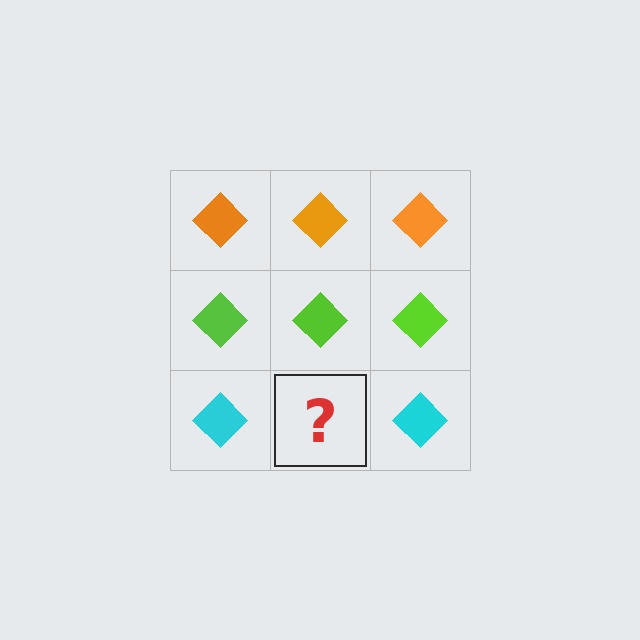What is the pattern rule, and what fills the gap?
The rule is that each row has a consistent color. The gap should be filled with a cyan diamond.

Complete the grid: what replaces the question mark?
The question mark should be replaced with a cyan diamond.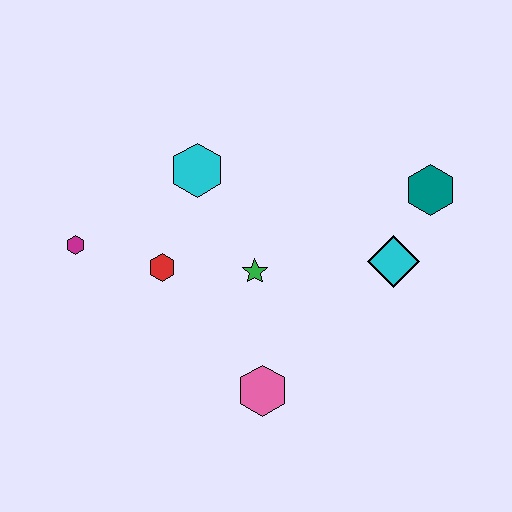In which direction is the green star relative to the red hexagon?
The green star is to the right of the red hexagon.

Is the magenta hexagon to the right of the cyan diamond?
No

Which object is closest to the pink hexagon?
The green star is closest to the pink hexagon.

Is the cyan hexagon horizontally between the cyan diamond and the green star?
No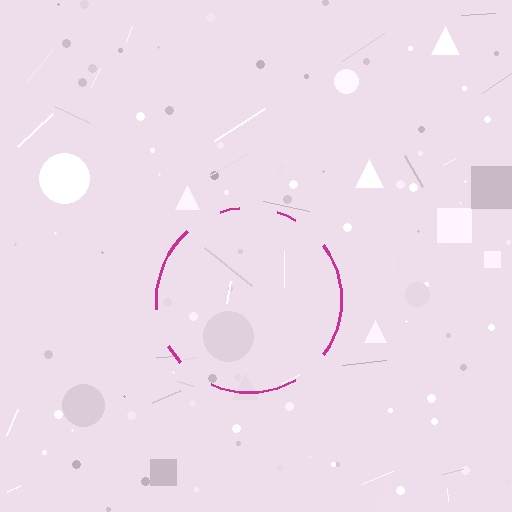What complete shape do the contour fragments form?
The contour fragments form a circle.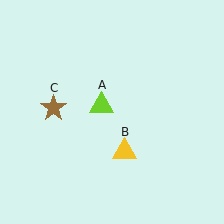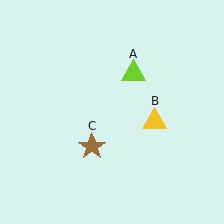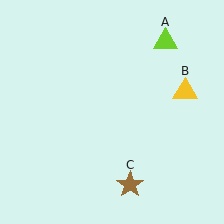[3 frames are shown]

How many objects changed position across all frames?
3 objects changed position: lime triangle (object A), yellow triangle (object B), brown star (object C).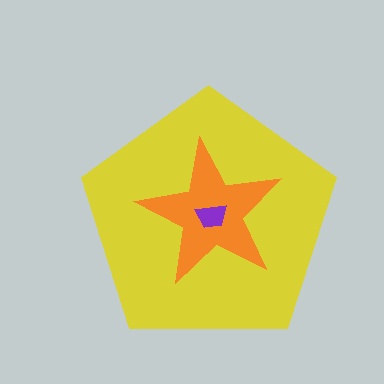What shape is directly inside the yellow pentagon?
The orange star.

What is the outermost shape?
The yellow pentagon.